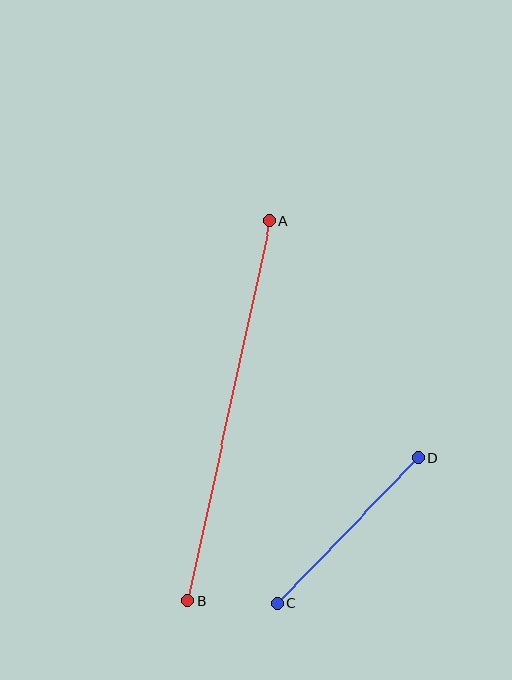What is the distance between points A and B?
The distance is approximately 389 pixels.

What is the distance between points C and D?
The distance is approximately 202 pixels.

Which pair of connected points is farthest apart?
Points A and B are farthest apart.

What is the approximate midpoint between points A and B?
The midpoint is at approximately (229, 411) pixels.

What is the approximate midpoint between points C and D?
The midpoint is at approximately (348, 531) pixels.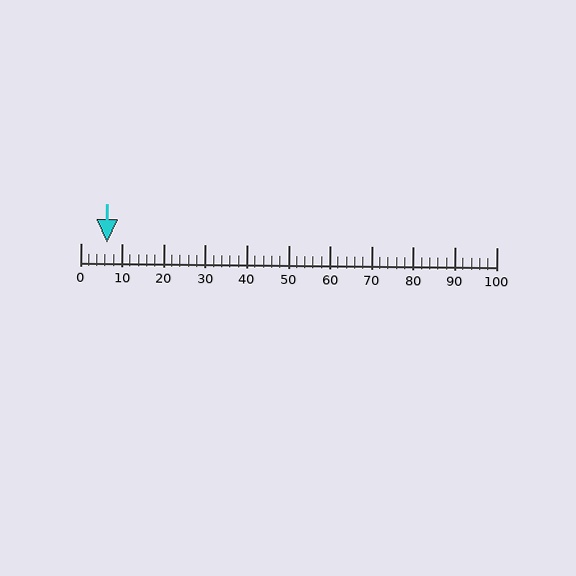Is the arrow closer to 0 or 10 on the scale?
The arrow is closer to 10.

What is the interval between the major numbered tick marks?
The major tick marks are spaced 10 units apart.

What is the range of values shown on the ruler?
The ruler shows values from 0 to 100.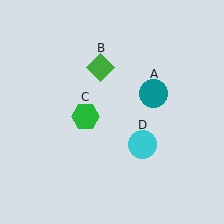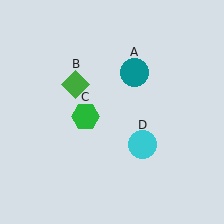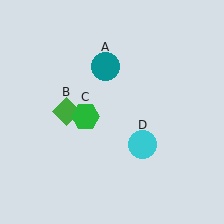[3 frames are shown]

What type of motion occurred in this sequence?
The teal circle (object A), green diamond (object B) rotated counterclockwise around the center of the scene.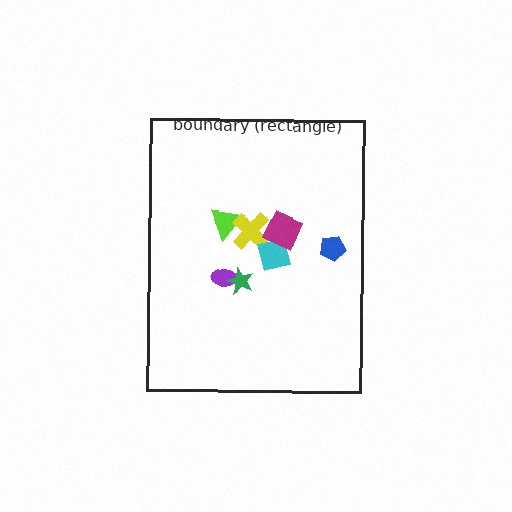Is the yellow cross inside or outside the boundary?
Inside.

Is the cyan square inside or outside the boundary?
Inside.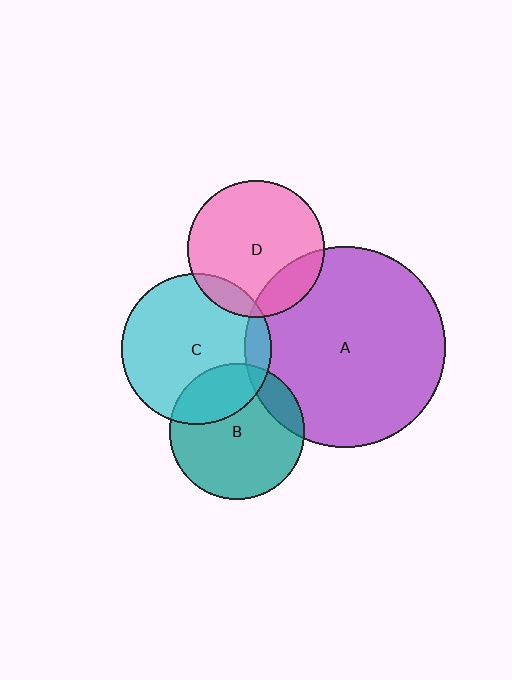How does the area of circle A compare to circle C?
Approximately 1.8 times.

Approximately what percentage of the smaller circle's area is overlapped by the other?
Approximately 10%.